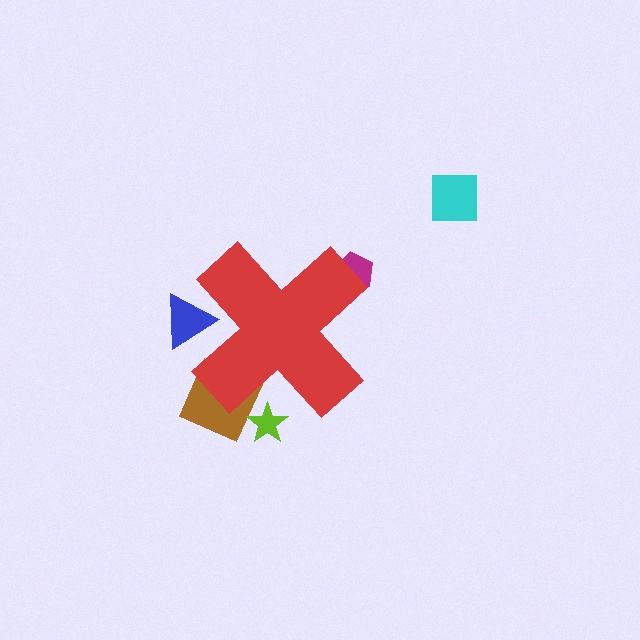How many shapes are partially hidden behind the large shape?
4 shapes are partially hidden.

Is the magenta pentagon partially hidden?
Yes, the magenta pentagon is partially hidden behind the red cross.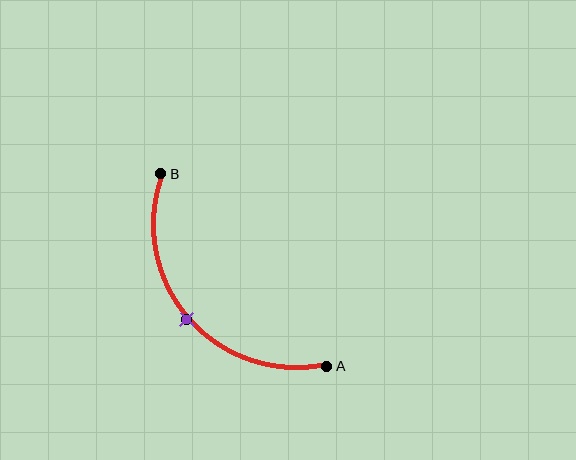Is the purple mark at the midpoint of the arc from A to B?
Yes. The purple mark lies on the arc at equal arc-length from both A and B — it is the arc midpoint.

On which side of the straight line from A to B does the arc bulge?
The arc bulges below and to the left of the straight line connecting A and B.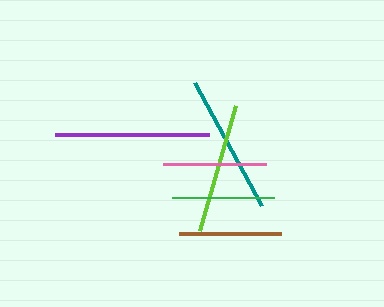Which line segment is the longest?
The purple line is the longest at approximately 154 pixels.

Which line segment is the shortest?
The green line is the shortest at approximately 102 pixels.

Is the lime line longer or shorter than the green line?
The lime line is longer than the green line.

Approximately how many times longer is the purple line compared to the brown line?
The purple line is approximately 1.5 times the length of the brown line.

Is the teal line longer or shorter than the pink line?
The teal line is longer than the pink line.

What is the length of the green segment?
The green segment is approximately 102 pixels long.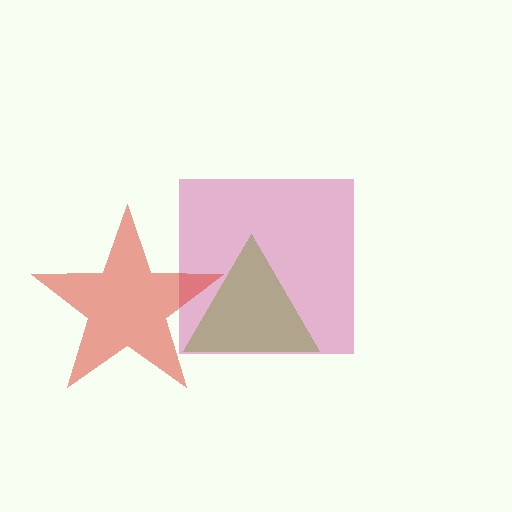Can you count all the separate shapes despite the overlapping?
Yes, there are 3 separate shapes.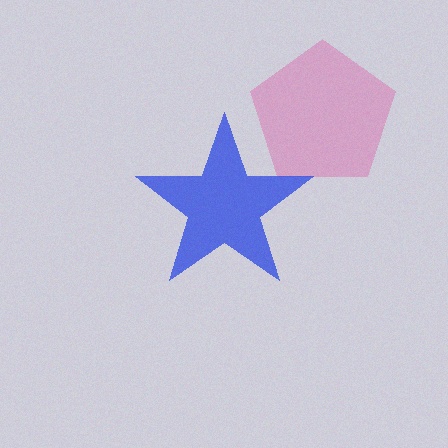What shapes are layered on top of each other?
The layered shapes are: a pink pentagon, a blue star.